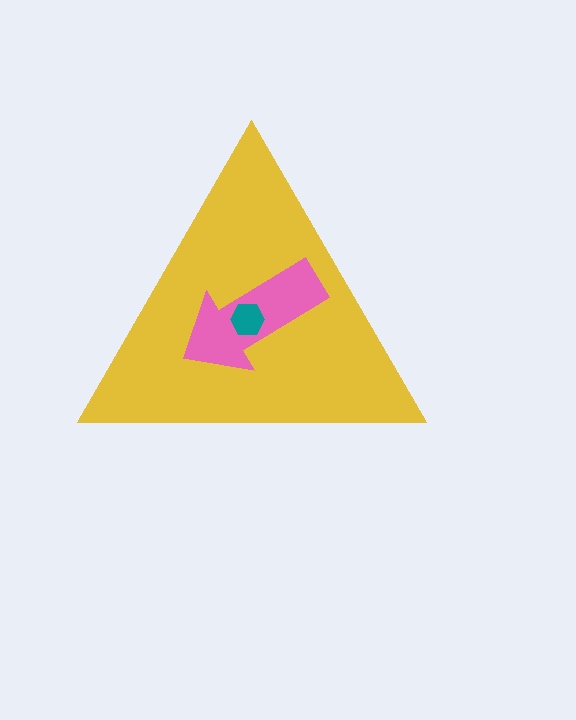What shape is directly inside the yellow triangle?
The pink arrow.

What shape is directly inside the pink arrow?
The teal hexagon.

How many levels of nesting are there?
3.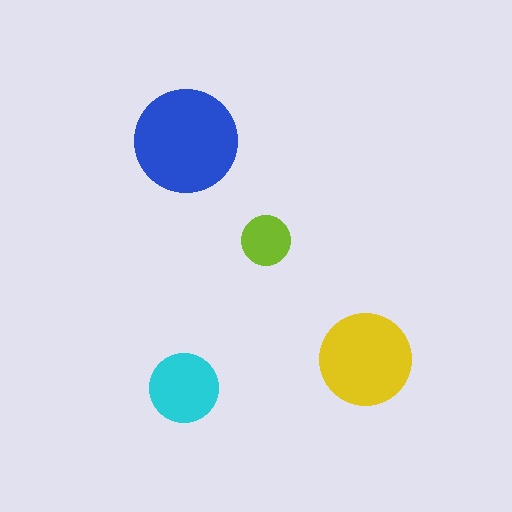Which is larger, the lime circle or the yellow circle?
The yellow one.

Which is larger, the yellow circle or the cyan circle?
The yellow one.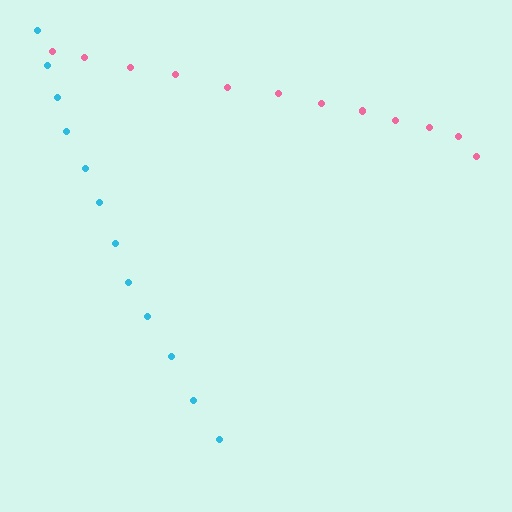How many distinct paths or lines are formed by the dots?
There are 2 distinct paths.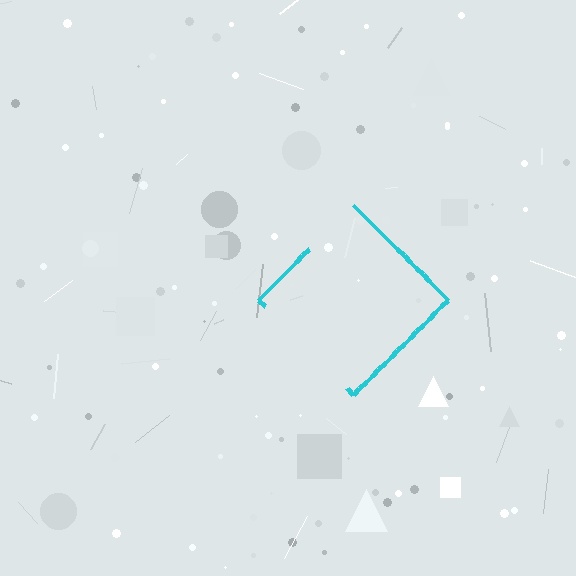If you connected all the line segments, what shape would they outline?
They would outline a diamond.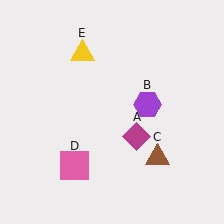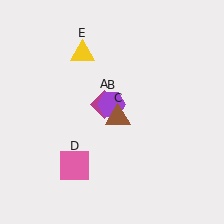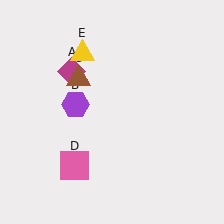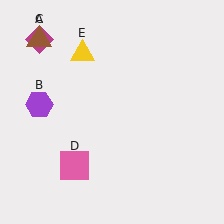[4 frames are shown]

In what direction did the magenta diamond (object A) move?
The magenta diamond (object A) moved up and to the left.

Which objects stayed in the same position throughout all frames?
Pink square (object D) and yellow triangle (object E) remained stationary.